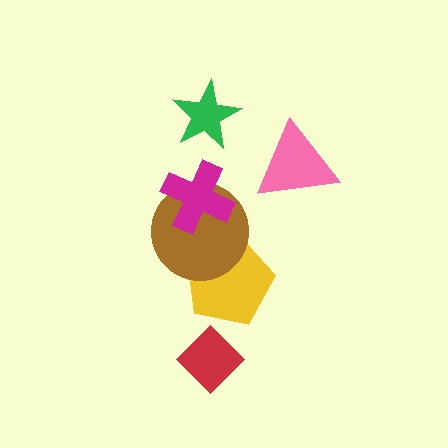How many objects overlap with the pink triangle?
0 objects overlap with the pink triangle.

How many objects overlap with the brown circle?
2 objects overlap with the brown circle.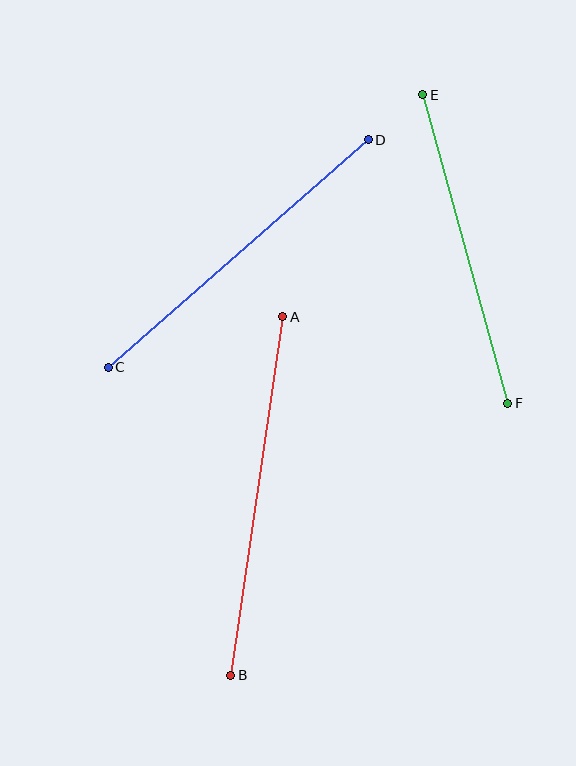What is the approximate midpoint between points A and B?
The midpoint is at approximately (257, 496) pixels.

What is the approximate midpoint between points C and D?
The midpoint is at approximately (238, 254) pixels.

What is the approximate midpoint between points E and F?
The midpoint is at approximately (465, 249) pixels.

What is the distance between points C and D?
The distance is approximately 346 pixels.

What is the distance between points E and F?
The distance is approximately 320 pixels.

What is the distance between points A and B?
The distance is approximately 362 pixels.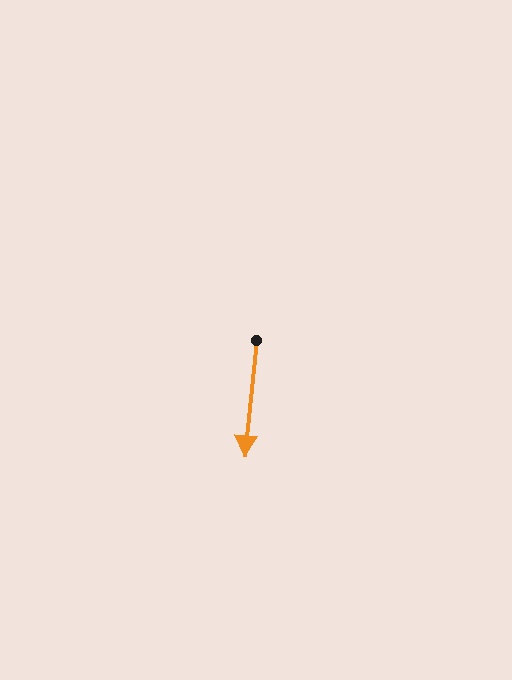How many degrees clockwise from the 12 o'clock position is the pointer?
Approximately 186 degrees.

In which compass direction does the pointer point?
South.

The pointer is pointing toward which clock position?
Roughly 6 o'clock.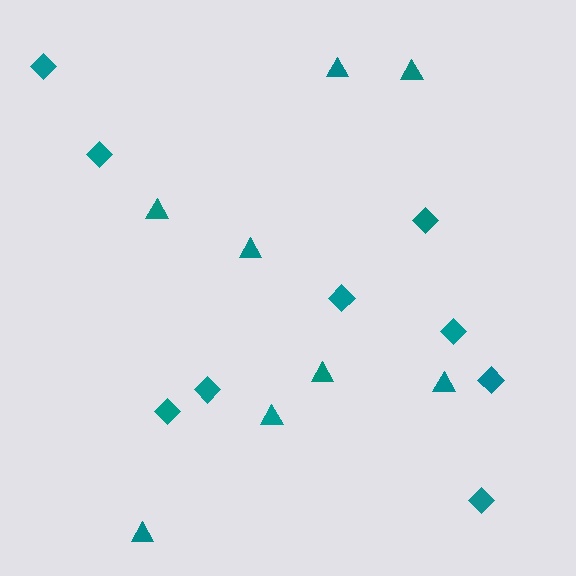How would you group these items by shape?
There are 2 groups: one group of diamonds (9) and one group of triangles (8).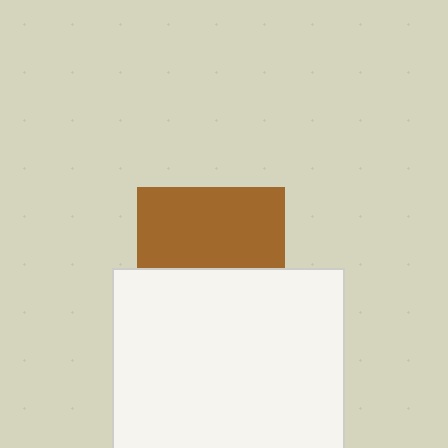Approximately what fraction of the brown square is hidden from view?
Roughly 46% of the brown square is hidden behind the white square.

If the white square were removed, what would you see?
You would see the complete brown square.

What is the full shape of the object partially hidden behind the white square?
The partially hidden object is a brown square.